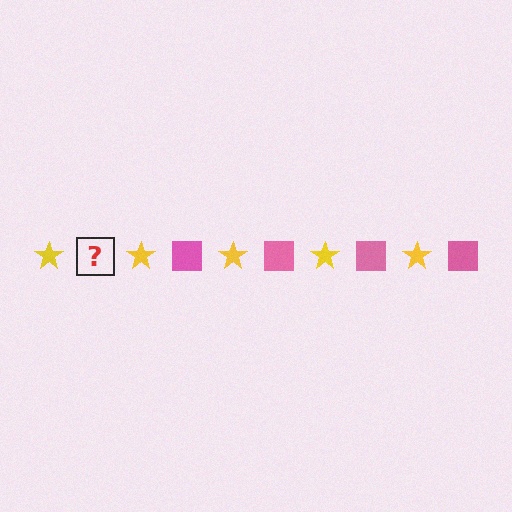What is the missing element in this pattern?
The missing element is a pink square.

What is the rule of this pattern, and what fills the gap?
The rule is that the pattern alternates between yellow star and pink square. The gap should be filled with a pink square.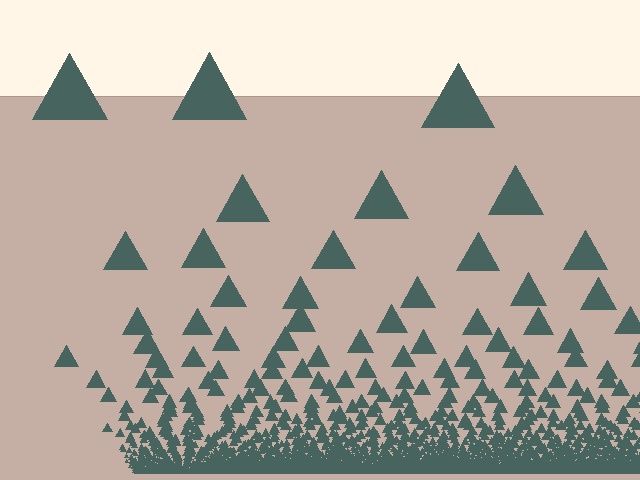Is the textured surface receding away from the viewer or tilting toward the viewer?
The surface appears to tilt toward the viewer. Texture elements get larger and sparser toward the top.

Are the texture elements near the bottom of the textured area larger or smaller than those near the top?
Smaller. The gradient is inverted — elements near the bottom are smaller and denser.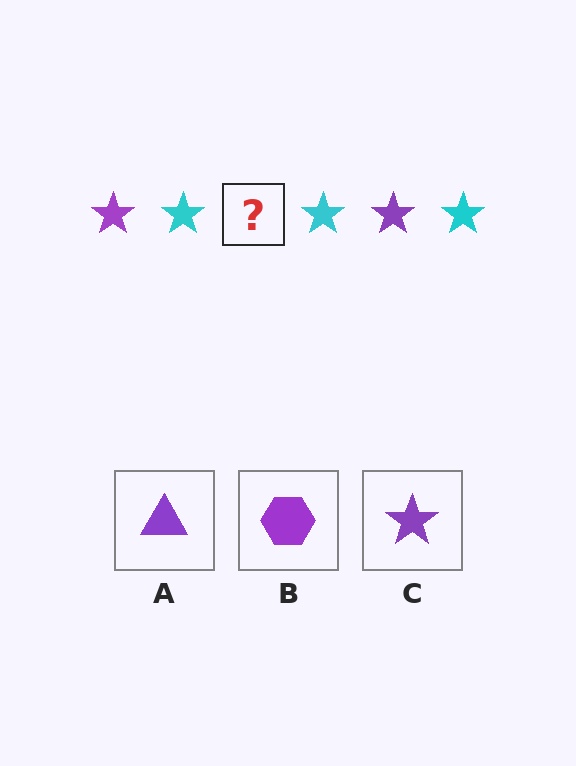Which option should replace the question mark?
Option C.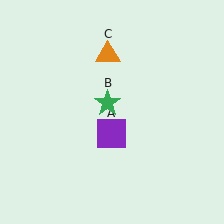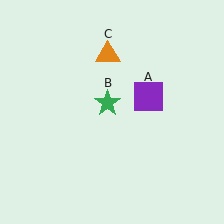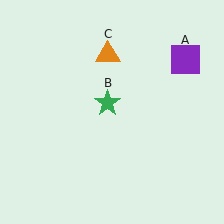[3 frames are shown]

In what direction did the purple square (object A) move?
The purple square (object A) moved up and to the right.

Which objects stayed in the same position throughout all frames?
Green star (object B) and orange triangle (object C) remained stationary.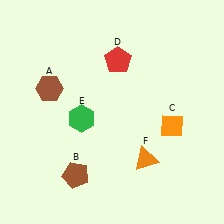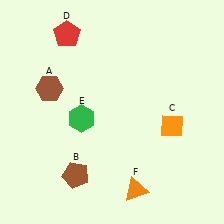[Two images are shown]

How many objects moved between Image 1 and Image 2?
2 objects moved between the two images.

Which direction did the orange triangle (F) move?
The orange triangle (F) moved down.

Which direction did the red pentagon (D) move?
The red pentagon (D) moved left.